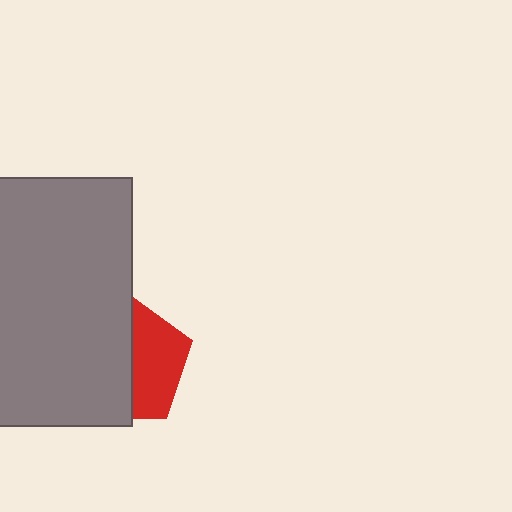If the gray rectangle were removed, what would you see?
You would see the complete red pentagon.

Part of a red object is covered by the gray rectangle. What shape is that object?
It is a pentagon.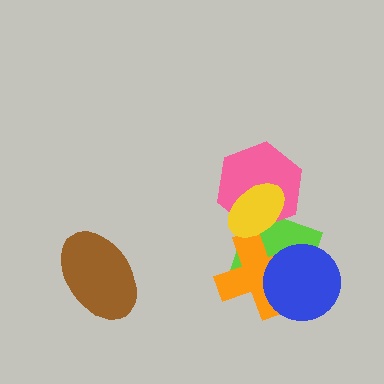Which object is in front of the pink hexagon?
The yellow ellipse is in front of the pink hexagon.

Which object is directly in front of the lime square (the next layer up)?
The pink hexagon is directly in front of the lime square.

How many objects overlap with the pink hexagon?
2 objects overlap with the pink hexagon.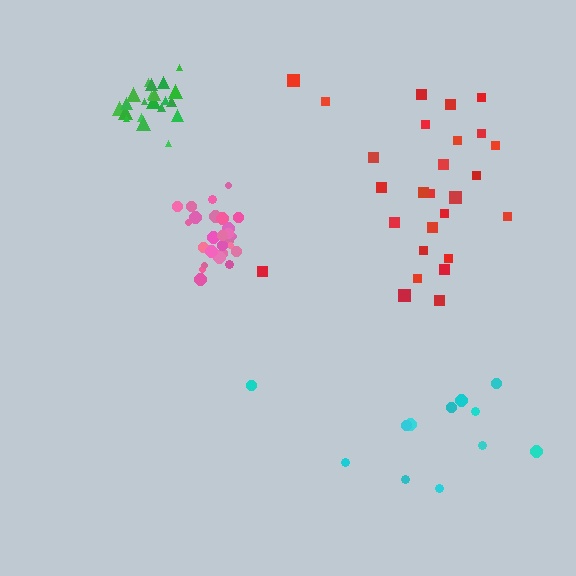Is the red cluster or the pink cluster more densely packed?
Pink.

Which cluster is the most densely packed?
Pink.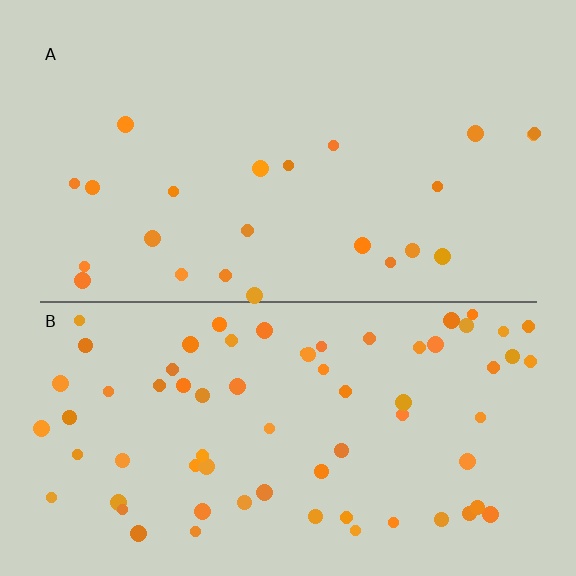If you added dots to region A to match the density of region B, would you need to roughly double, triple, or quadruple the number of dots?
Approximately triple.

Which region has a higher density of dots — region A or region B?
B (the bottom).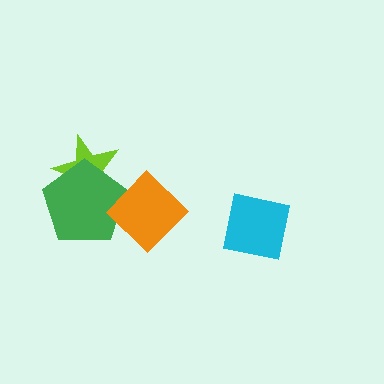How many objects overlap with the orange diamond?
1 object overlaps with the orange diamond.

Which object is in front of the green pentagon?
The orange diamond is in front of the green pentagon.